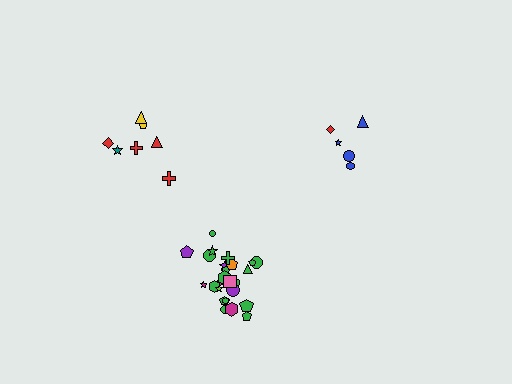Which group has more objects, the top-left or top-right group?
The top-left group.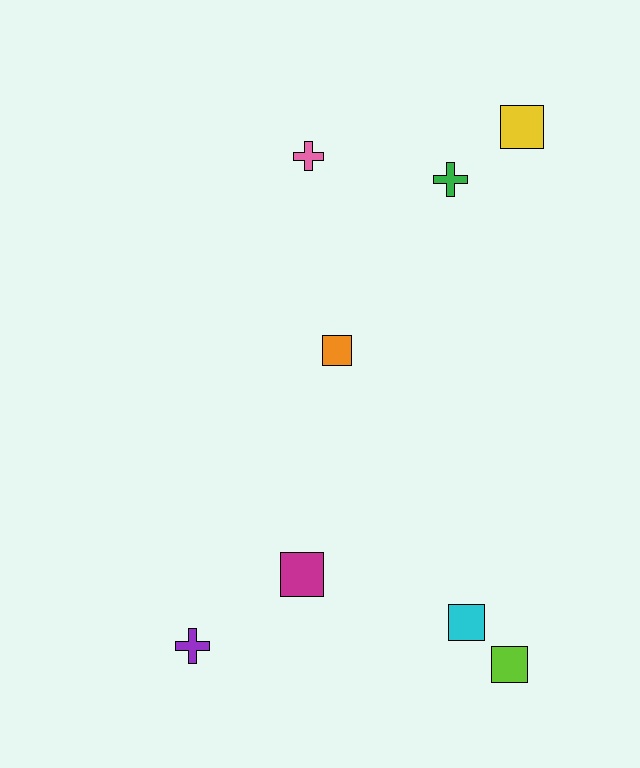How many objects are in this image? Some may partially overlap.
There are 8 objects.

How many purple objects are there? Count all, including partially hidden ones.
There is 1 purple object.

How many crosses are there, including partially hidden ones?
There are 3 crosses.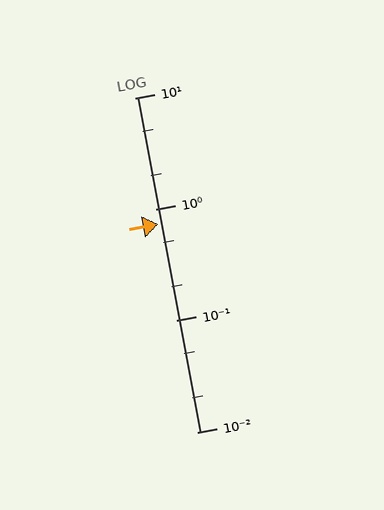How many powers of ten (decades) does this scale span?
The scale spans 3 decades, from 0.01 to 10.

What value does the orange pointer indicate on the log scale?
The pointer indicates approximately 0.73.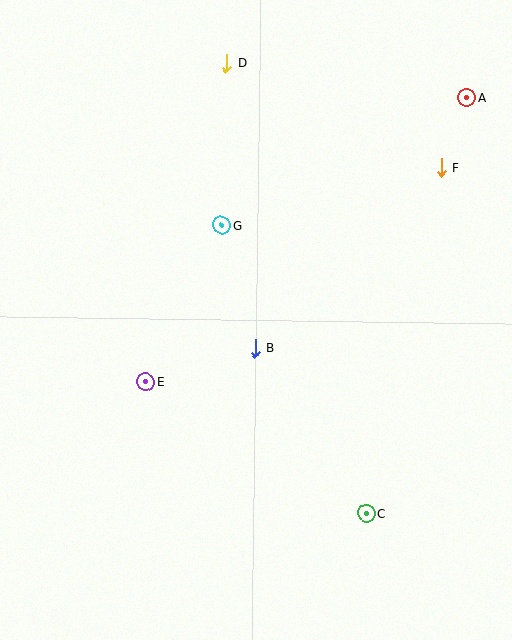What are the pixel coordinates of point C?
Point C is at (366, 513).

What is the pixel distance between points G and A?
The distance between G and A is 276 pixels.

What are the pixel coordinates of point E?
Point E is at (146, 382).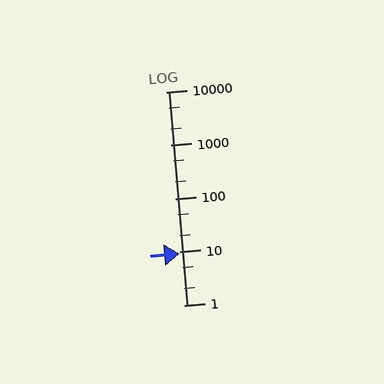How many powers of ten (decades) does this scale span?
The scale spans 4 decades, from 1 to 10000.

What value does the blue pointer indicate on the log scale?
The pointer indicates approximately 9.